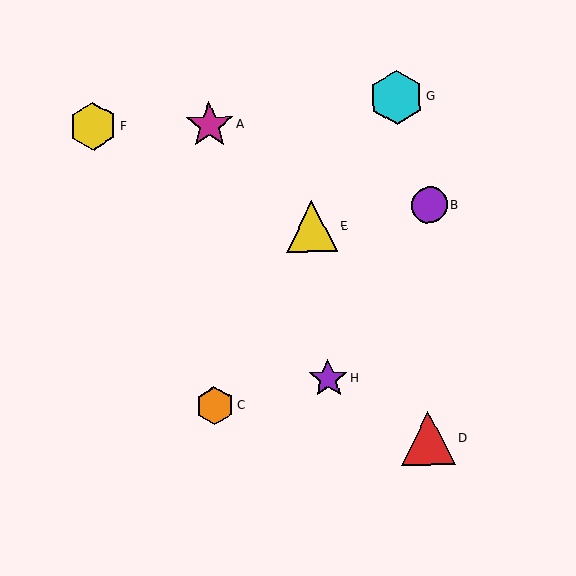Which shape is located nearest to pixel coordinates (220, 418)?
The orange hexagon (labeled C) at (215, 406) is nearest to that location.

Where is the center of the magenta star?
The center of the magenta star is at (209, 125).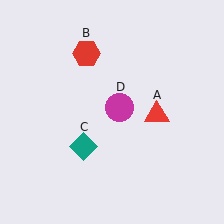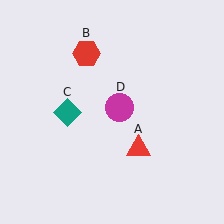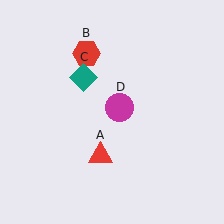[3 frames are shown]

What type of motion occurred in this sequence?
The red triangle (object A), teal diamond (object C) rotated clockwise around the center of the scene.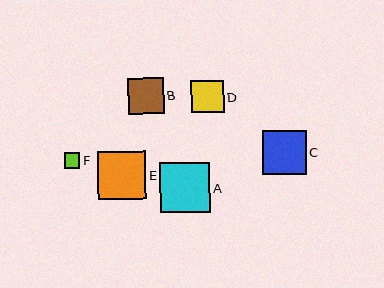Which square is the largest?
Square A is the largest with a size of approximately 50 pixels.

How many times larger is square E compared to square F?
Square E is approximately 3.1 times the size of square F.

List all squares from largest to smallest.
From largest to smallest: A, E, C, B, D, F.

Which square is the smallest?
Square F is the smallest with a size of approximately 15 pixels.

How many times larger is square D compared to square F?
Square D is approximately 2.1 times the size of square F.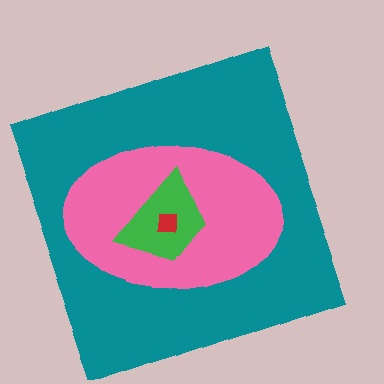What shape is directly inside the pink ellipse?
The green trapezoid.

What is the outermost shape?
The teal square.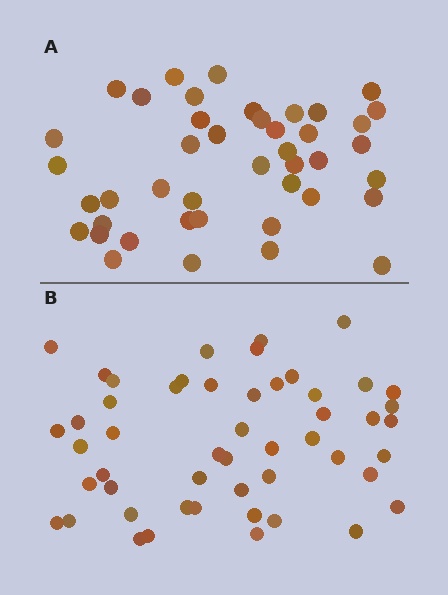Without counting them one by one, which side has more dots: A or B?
Region B (the bottom region) has more dots.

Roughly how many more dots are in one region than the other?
Region B has roughly 8 or so more dots than region A.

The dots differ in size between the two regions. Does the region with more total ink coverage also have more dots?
No. Region A has more total ink coverage because its dots are larger, but region B actually contains more individual dots. Total area can be misleading — the number of items is what matters here.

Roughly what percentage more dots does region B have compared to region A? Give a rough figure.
About 20% more.